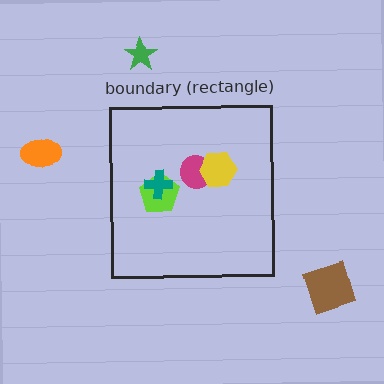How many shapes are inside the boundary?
4 inside, 3 outside.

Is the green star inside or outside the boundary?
Outside.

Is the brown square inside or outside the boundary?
Outside.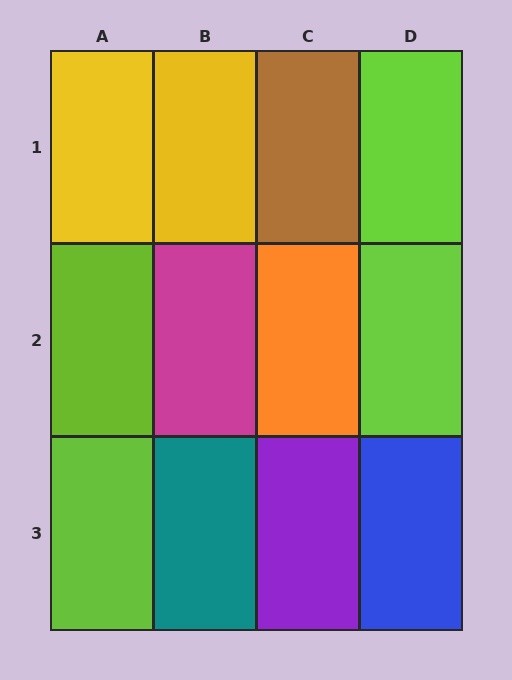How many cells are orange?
1 cell is orange.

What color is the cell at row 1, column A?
Yellow.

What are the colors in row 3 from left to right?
Lime, teal, purple, blue.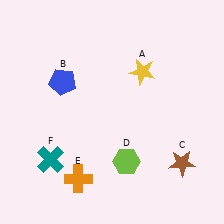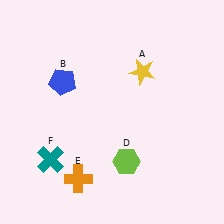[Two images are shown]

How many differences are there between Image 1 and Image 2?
There is 1 difference between the two images.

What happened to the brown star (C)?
The brown star (C) was removed in Image 2. It was in the bottom-right area of Image 1.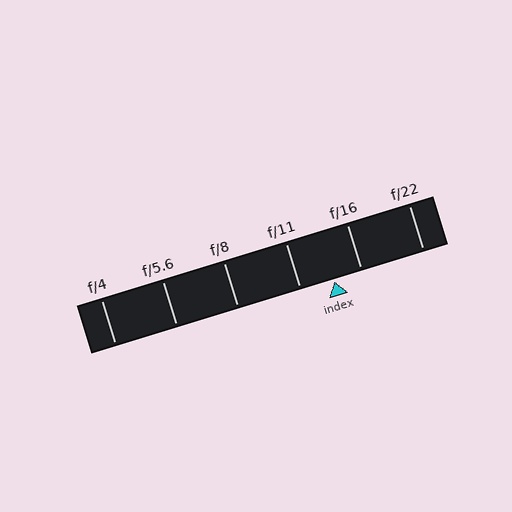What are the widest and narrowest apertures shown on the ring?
The widest aperture shown is f/4 and the narrowest is f/22.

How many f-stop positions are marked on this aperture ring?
There are 6 f-stop positions marked.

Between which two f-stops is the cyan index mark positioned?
The index mark is between f/11 and f/16.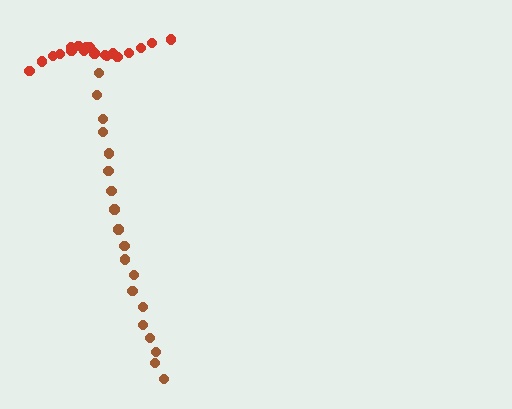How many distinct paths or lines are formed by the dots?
There are 2 distinct paths.